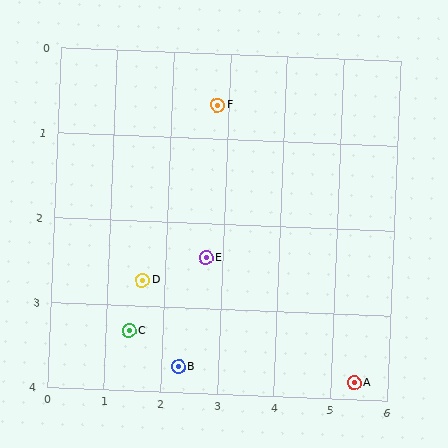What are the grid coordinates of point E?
Point E is at approximately (2.7, 2.4).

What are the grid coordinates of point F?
Point F is at approximately (2.8, 0.6).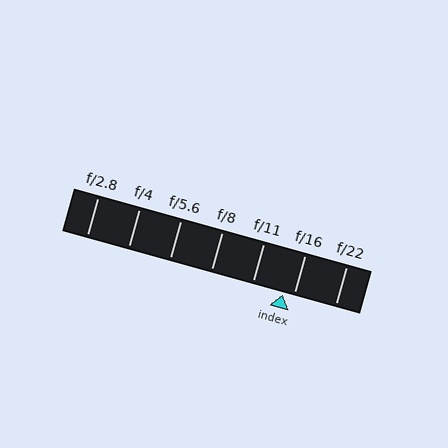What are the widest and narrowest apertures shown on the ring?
The widest aperture shown is f/2.8 and the narrowest is f/22.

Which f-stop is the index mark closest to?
The index mark is closest to f/16.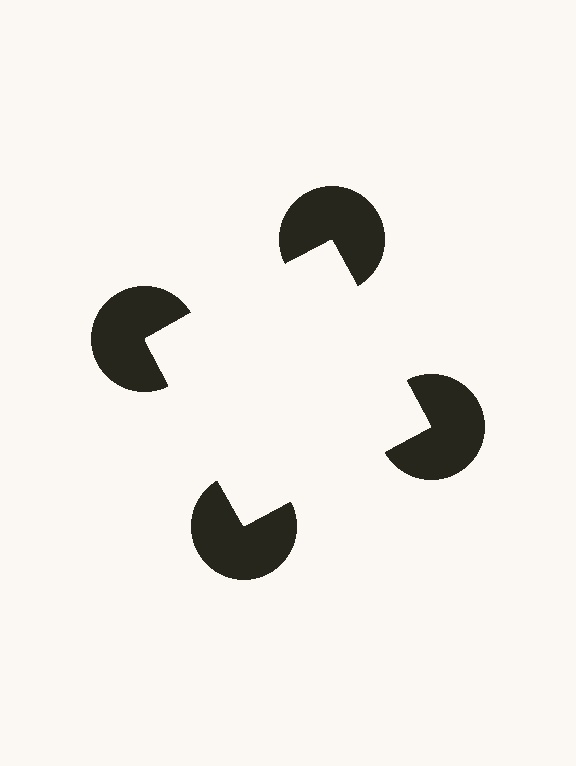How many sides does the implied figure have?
4 sides.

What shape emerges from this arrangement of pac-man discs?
An illusory square — its edges are inferred from the aligned wedge cuts in the pac-man discs, not physically drawn.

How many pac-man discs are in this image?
There are 4 — one at each vertex of the illusory square.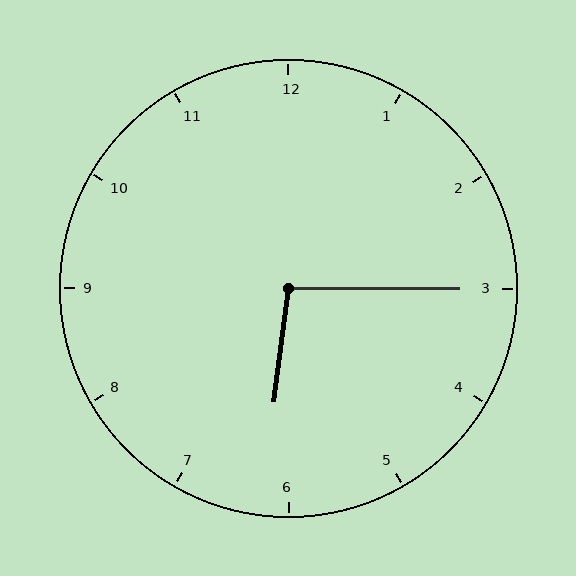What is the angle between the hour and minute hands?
Approximately 98 degrees.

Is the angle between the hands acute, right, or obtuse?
It is obtuse.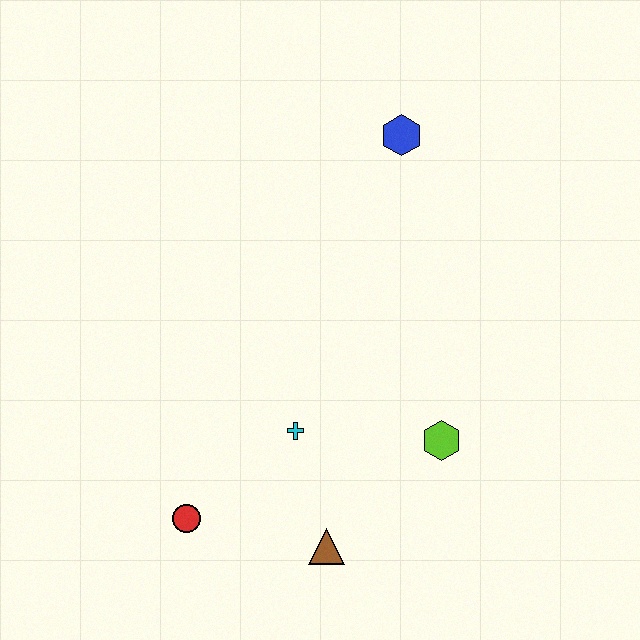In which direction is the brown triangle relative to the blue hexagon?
The brown triangle is below the blue hexagon.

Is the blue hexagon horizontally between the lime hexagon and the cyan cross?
Yes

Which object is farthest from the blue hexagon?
The red circle is farthest from the blue hexagon.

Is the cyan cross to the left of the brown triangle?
Yes